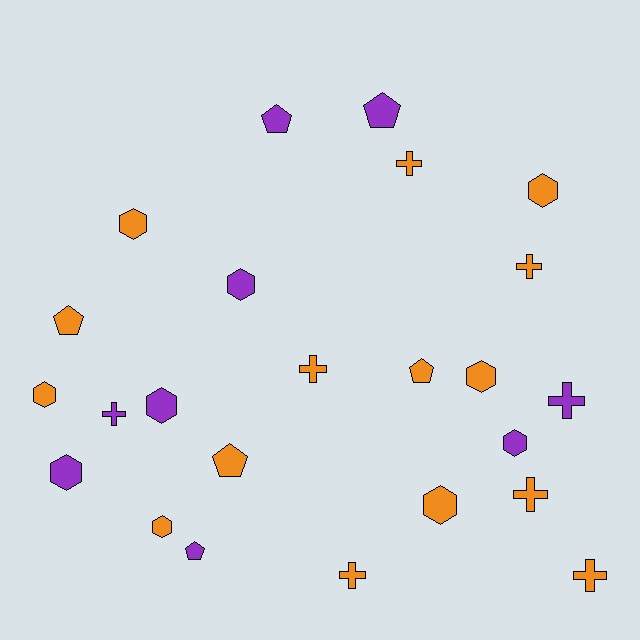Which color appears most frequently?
Orange, with 15 objects.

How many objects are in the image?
There are 24 objects.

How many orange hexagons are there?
There are 6 orange hexagons.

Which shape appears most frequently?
Hexagon, with 10 objects.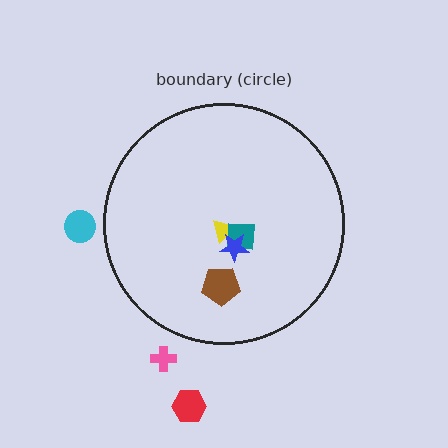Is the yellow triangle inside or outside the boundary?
Inside.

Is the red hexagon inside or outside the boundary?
Outside.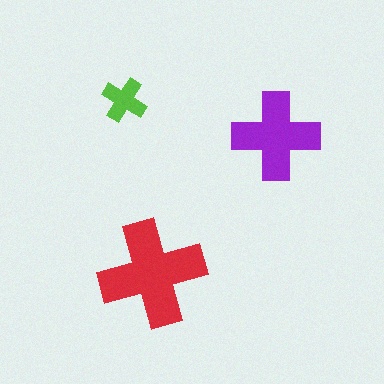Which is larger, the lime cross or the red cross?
The red one.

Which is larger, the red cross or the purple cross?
The red one.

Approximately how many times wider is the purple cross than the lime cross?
About 2 times wider.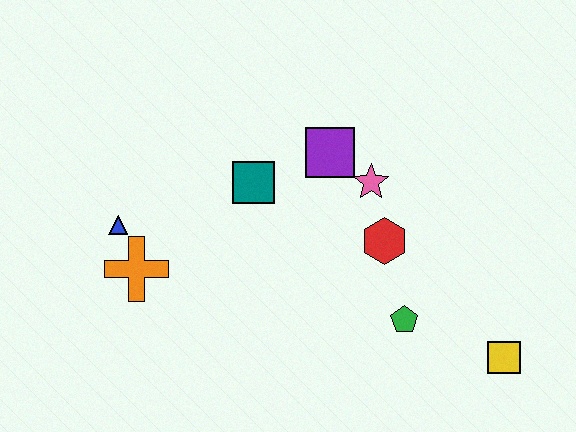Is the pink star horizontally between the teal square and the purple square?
No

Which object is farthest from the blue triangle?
The yellow square is farthest from the blue triangle.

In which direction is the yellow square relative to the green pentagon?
The yellow square is to the right of the green pentagon.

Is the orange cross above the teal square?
No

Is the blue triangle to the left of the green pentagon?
Yes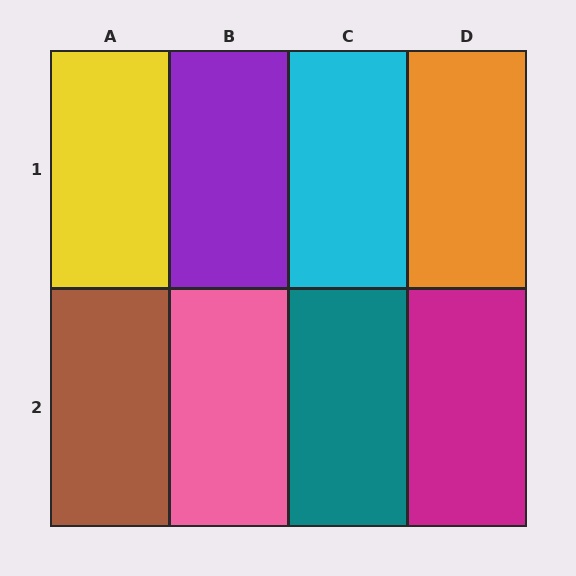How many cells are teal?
1 cell is teal.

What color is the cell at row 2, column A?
Brown.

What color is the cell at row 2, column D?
Magenta.